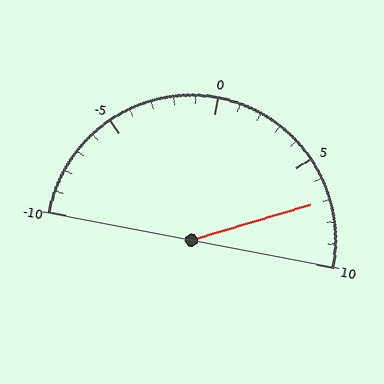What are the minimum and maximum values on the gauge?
The gauge ranges from -10 to 10.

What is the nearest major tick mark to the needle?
The nearest major tick mark is 5.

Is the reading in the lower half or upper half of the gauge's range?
The reading is in the upper half of the range (-10 to 10).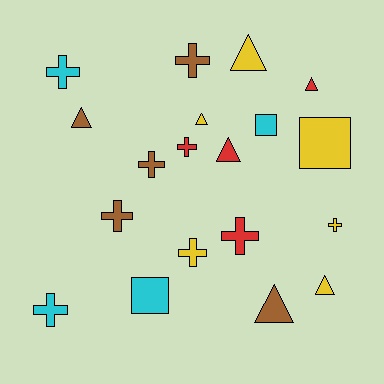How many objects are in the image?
There are 19 objects.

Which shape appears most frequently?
Cross, with 9 objects.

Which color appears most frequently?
Yellow, with 6 objects.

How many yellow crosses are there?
There are 2 yellow crosses.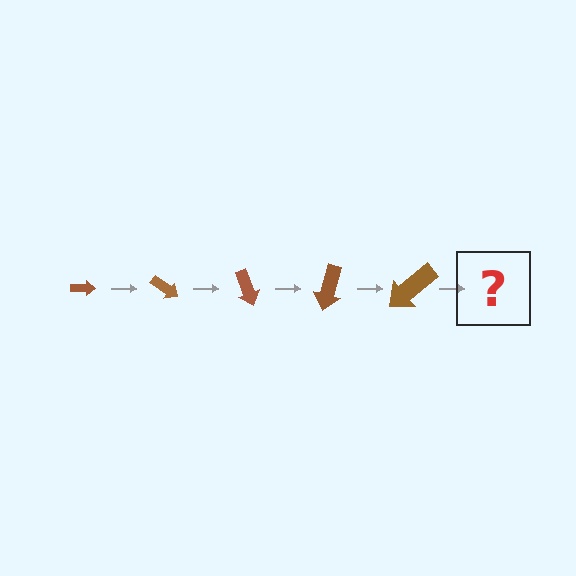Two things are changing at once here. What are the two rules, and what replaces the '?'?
The two rules are that the arrow grows larger each step and it rotates 35 degrees each step. The '?' should be an arrow, larger than the previous one and rotated 175 degrees from the start.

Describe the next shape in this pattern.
It should be an arrow, larger than the previous one and rotated 175 degrees from the start.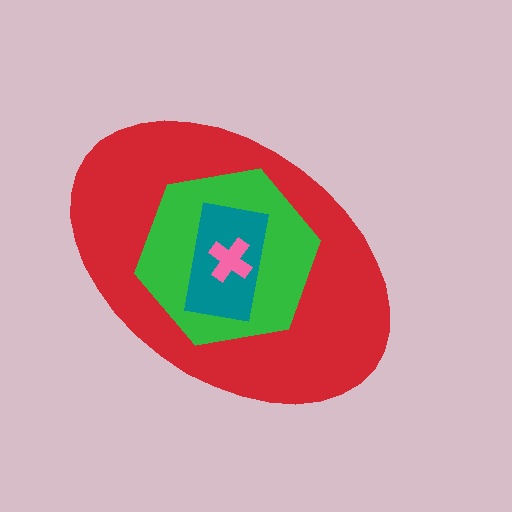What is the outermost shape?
The red ellipse.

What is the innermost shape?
The pink cross.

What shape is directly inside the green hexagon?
The teal rectangle.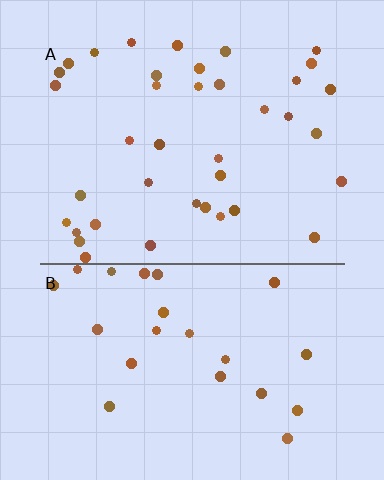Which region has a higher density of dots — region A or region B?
A (the top).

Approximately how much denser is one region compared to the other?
Approximately 1.6× — region A over region B.